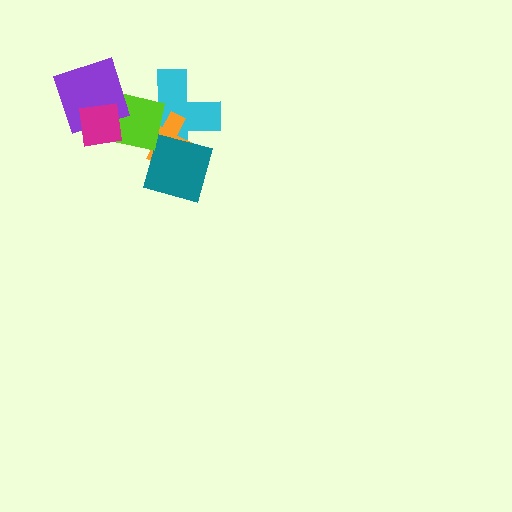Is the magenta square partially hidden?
No, no other shape covers it.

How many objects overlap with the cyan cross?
3 objects overlap with the cyan cross.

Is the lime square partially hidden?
Yes, it is partially covered by another shape.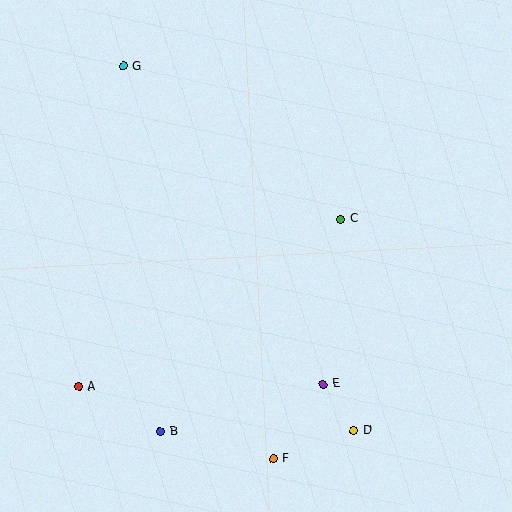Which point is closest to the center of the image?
Point C at (341, 219) is closest to the center.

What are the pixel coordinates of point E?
Point E is at (323, 384).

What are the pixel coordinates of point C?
Point C is at (341, 219).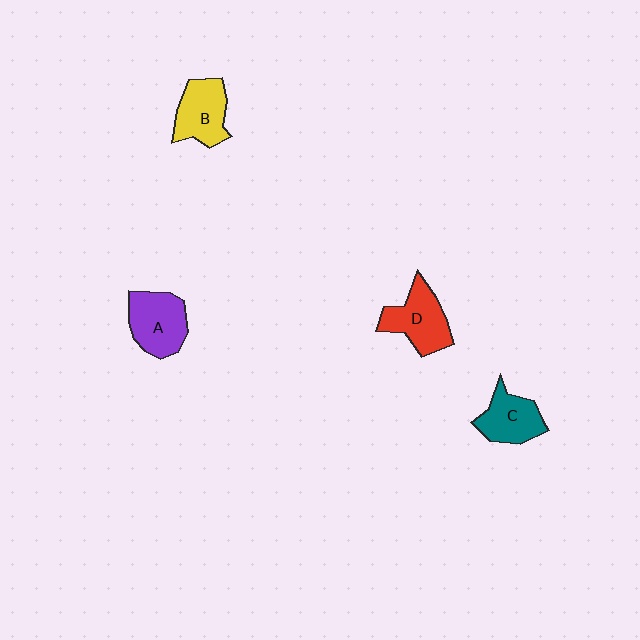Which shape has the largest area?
Shape A (purple).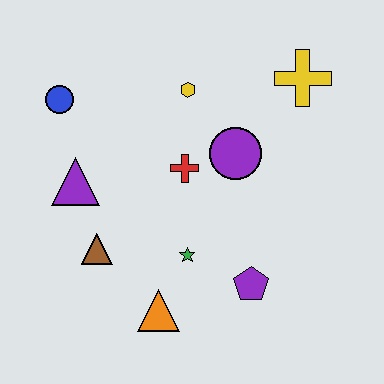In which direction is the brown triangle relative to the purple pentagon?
The brown triangle is to the left of the purple pentagon.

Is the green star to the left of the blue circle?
No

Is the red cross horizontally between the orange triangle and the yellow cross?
Yes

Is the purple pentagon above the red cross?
No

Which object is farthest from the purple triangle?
The yellow cross is farthest from the purple triangle.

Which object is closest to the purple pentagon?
The green star is closest to the purple pentagon.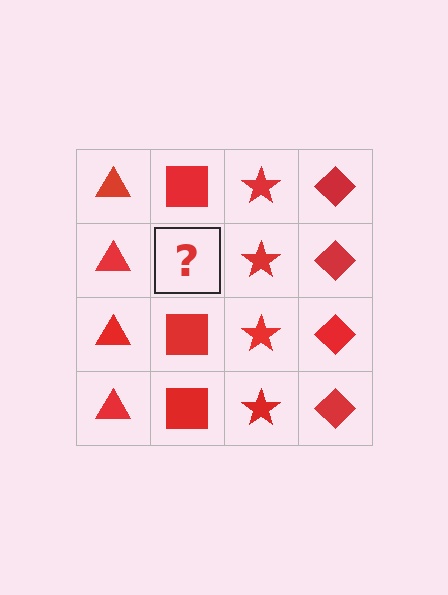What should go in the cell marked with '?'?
The missing cell should contain a red square.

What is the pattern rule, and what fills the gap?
The rule is that each column has a consistent shape. The gap should be filled with a red square.